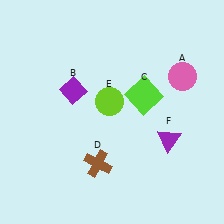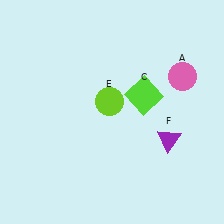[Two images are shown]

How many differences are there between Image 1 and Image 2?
There are 2 differences between the two images.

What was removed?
The brown cross (D), the purple diamond (B) were removed in Image 2.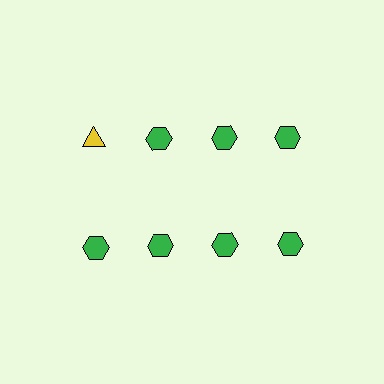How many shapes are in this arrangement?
There are 8 shapes arranged in a grid pattern.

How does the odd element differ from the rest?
It differs in both color (yellow instead of green) and shape (triangle instead of hexagon).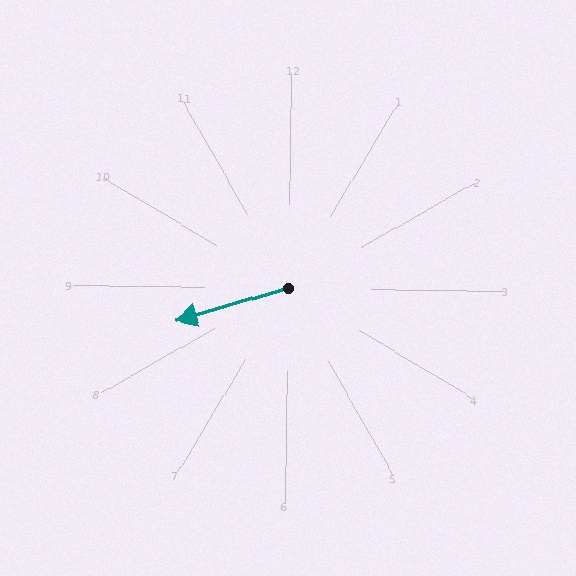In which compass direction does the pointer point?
West.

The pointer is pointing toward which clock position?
Roughly 8 o'clock.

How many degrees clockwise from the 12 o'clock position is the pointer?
Approximately 253 degrees.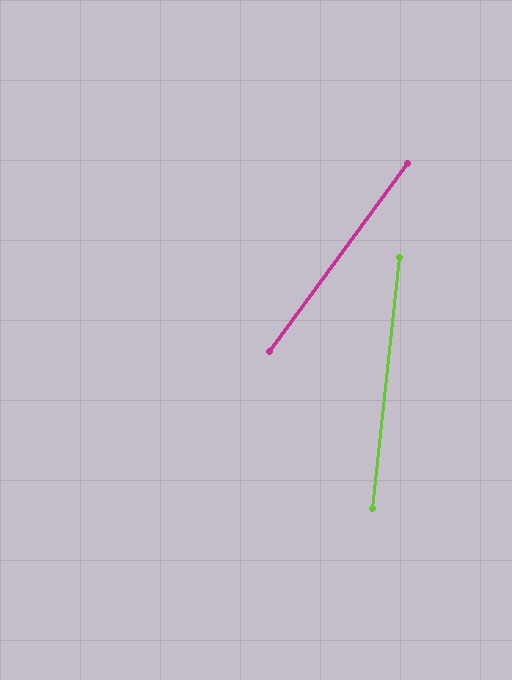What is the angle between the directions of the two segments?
Approximately 30 degrees.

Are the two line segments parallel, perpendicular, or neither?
Neither parallel nor perpendicular — they differ by about 30°.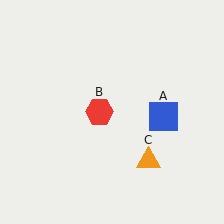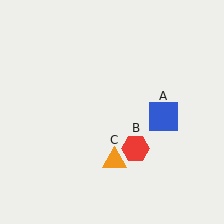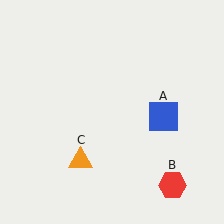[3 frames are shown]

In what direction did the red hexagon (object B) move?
The red hexagon (object B) moved down and to the right.